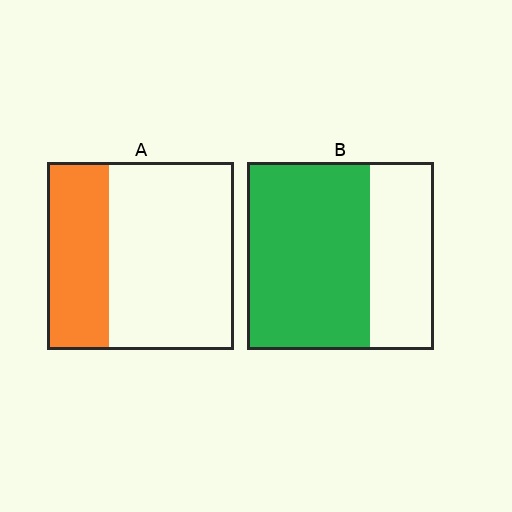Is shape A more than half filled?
No.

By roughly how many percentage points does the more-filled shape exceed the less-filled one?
By roughly 35 percentage points (B over A).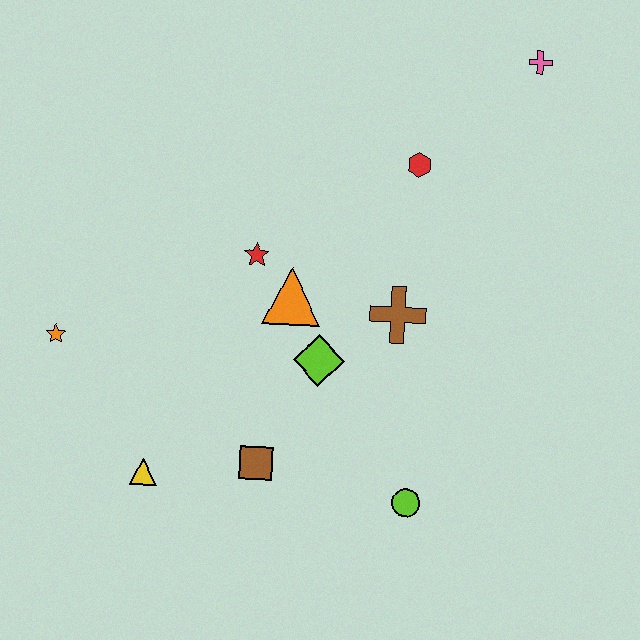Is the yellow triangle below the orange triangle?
Yes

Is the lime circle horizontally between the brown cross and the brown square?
No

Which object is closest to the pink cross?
The red hexagon is closest to the pink cross.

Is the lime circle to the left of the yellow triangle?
No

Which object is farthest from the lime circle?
The pink cross is farthest from the lime circle.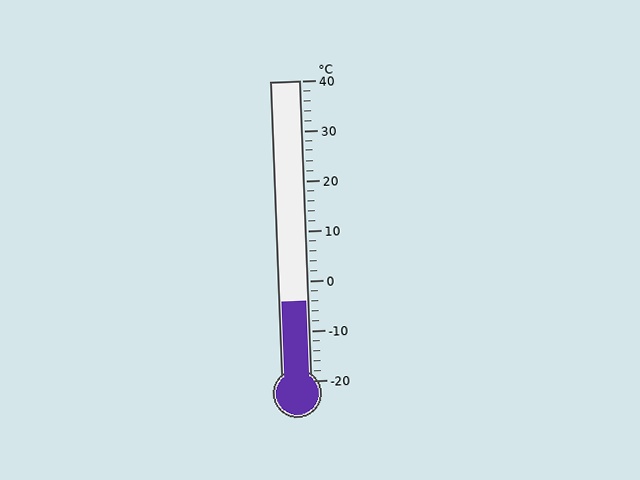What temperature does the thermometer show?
The thermometer shows approximately -4°C.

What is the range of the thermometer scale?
The thermometer scale ranges from -20°C to 40°C.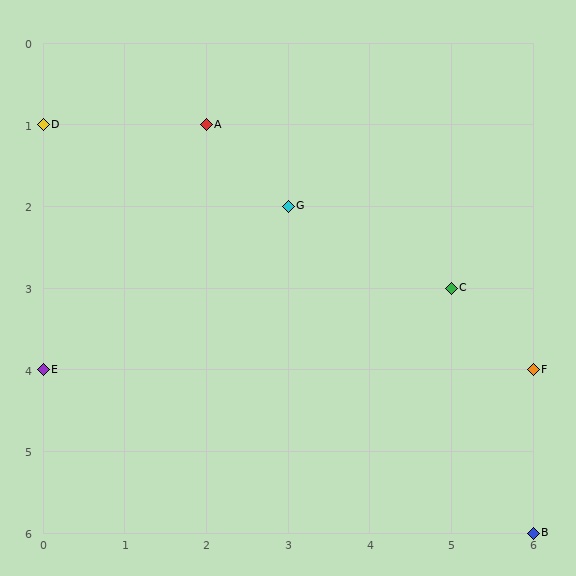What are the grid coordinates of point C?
Point C is at grid coordinates (5, 3).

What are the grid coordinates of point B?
Point B is at grid coordinates (6, 6).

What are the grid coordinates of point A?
Point A is at grid coordinates (2, 1).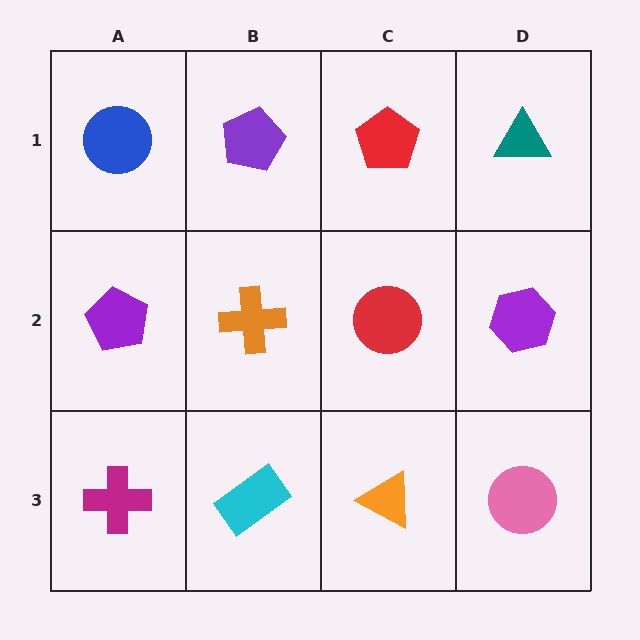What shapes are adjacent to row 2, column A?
A blue circle (row 1, column A), a magenta cross (row 3, column A), an orange cross (row 2, column B).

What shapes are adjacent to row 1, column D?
A purple hexagon (row 2, column D), a red pentagon (row 1, column C).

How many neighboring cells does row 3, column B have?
3.